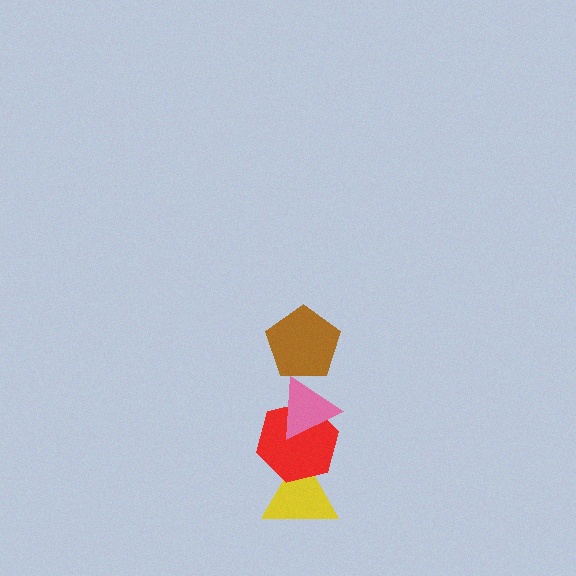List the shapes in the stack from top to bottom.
From top to bottom: the brown pentagon, the pink triangle, the red hexagon, the yellow triangle.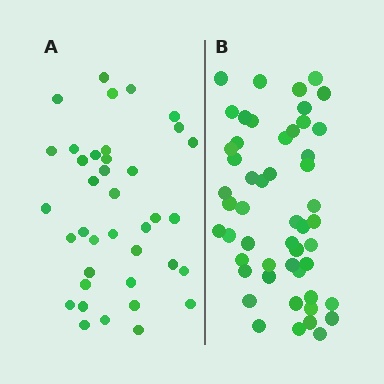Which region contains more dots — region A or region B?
Region B (the right region) has more dots.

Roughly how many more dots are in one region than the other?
Region B has approximately 15 more dots than region A.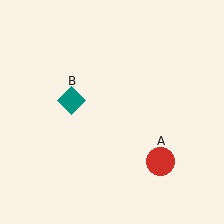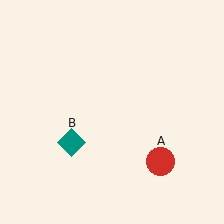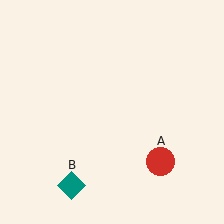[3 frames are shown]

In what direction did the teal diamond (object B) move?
The teal diamond (object B) moved down.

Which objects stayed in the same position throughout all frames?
Red circle (object A) remained stationary.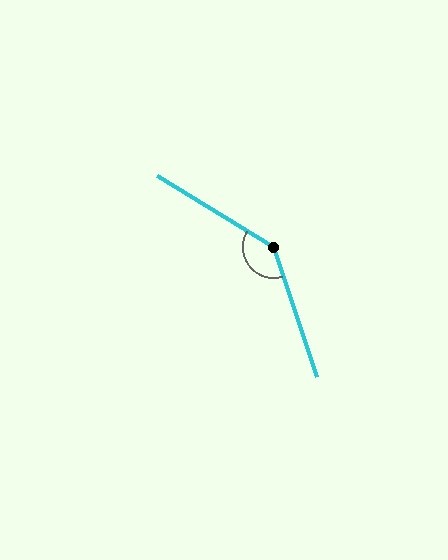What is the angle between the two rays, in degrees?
Approximately 140 degrees.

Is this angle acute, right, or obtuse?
It is obtuse.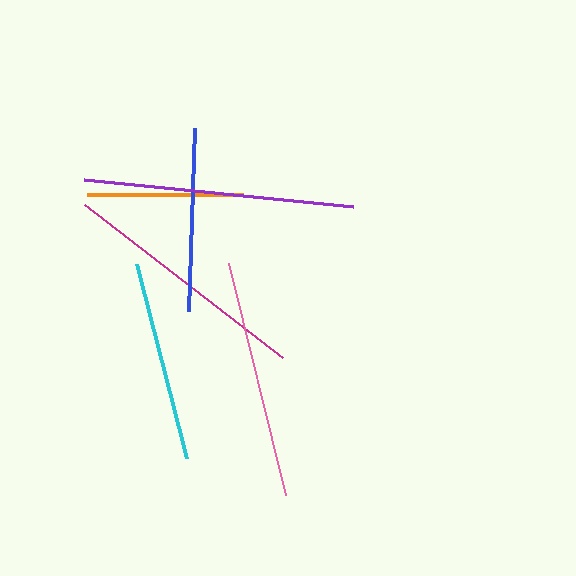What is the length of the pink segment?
The pink segment is approximately 239 pixels long.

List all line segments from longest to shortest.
From longest to shortest: purple, magenta, pink, cyan, blue, orange.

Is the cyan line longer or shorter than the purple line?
The purple line is longer than the cyan line.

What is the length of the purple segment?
The purple segment is approximately 271 pixels long.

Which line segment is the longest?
The purple line is the longest at approximately 271 pixels.